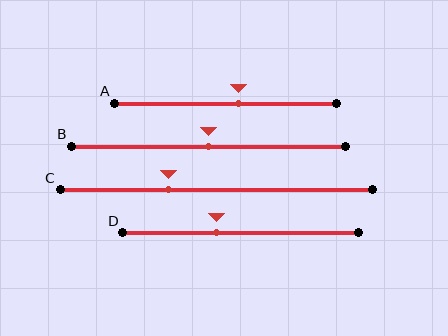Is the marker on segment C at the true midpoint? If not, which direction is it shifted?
No, the marker on segment C is shifted to the left by about 15% of the segment length.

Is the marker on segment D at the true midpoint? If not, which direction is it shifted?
No, the marker on segment D is shifted to the left by about 10% of the segment length.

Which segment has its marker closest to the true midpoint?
Segment B has its marker closest to the true midpoint.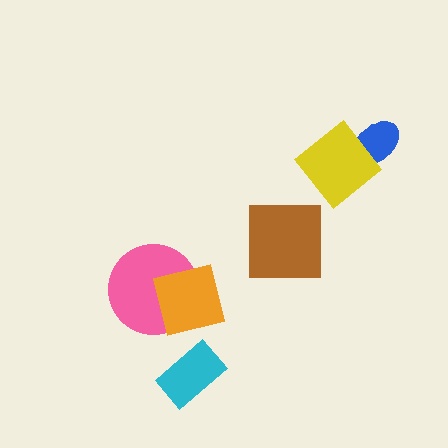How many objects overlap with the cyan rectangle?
0 objects overlap with the cyan rectangle.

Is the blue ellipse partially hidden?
Yes, it is partially covered by another shape.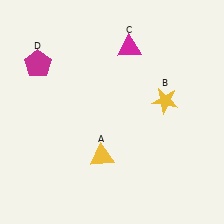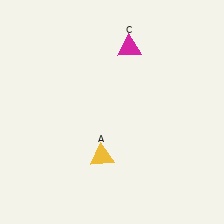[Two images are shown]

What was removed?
The magenta pentagon (D), the yellow star (B) were removed in Image 2.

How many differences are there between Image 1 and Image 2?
There are 2 differences between the two images.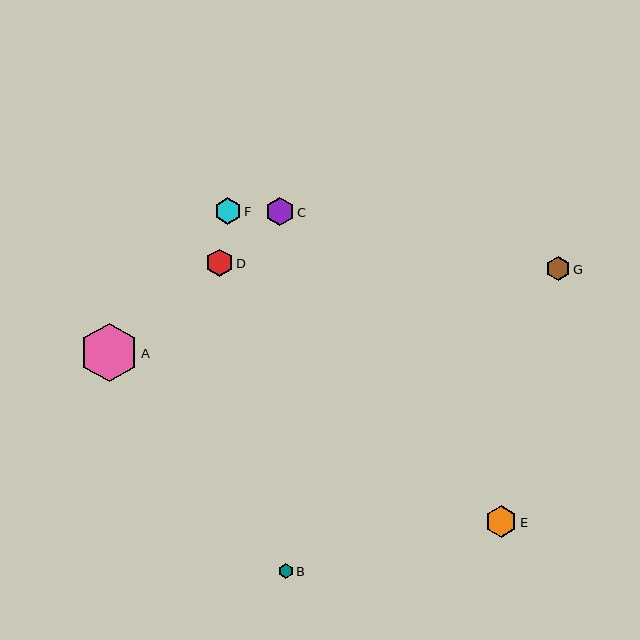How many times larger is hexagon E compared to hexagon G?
Hexagon E is approximately 1.3 times the size of hexagon G.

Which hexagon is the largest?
Hexagon A is the largest with a size of approximately 59 pixels.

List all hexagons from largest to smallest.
From largest to smallest: A, E, C, D, F, G, B.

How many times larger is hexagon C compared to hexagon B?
Hexagon C is approximately 1.8 times the size of hexagon B.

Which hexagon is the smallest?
Hexagon B is the smallest with a size of approximately 15 pixels.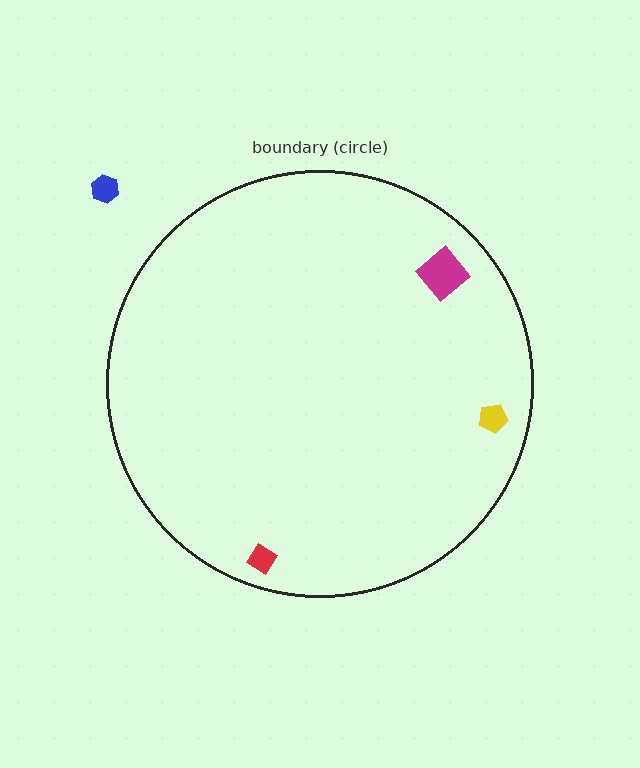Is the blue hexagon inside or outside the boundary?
Outside.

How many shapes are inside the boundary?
3 inside, 1 outside.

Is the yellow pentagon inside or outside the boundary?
Inside.